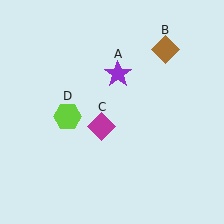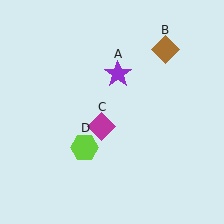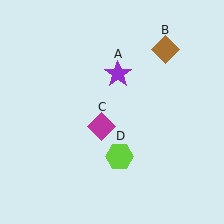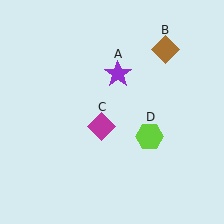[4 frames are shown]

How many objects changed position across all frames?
1 object changed position: lime hexagon (object D).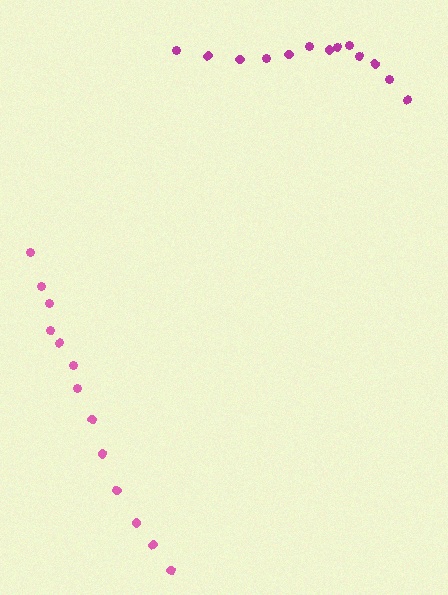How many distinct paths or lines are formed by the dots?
There are 2 distinct paths.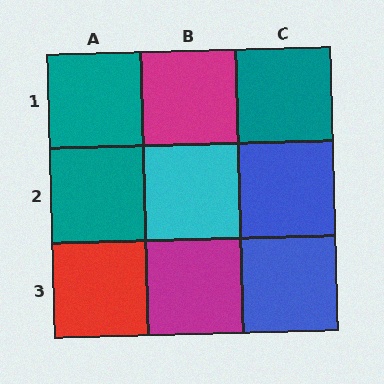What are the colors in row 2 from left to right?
Teal, cyan, blue.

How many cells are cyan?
1 cell is cyan.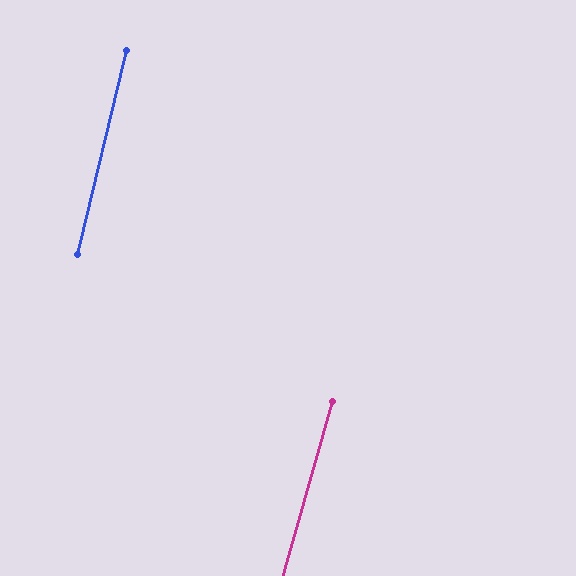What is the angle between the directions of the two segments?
Approximately 2 degrees.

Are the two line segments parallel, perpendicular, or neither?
Parallel — their directions differ by only 1.9°.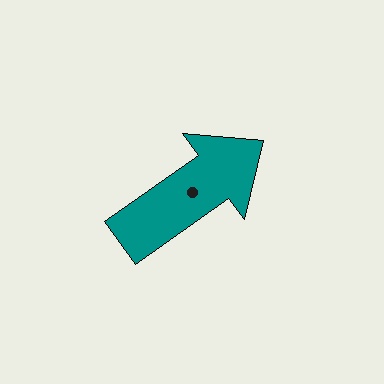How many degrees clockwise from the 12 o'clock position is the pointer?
Approximately 55 degrees.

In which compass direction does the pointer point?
Northeast.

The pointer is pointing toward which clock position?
Roughly 2 o'clock.